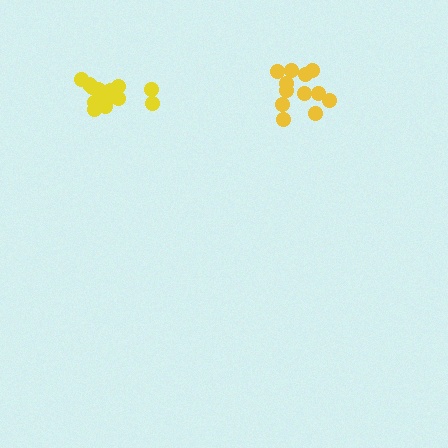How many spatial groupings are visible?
There are 2 spatial groupings.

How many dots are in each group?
Group 1: 12 dots, Group 2: 18 dots (30 total).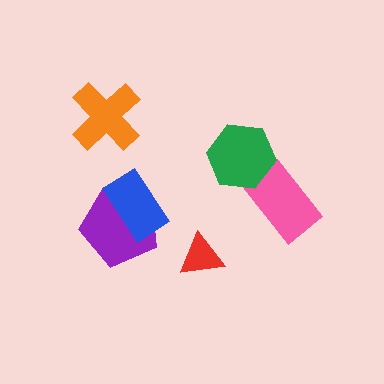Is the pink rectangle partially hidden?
Yes, it is partially covered by another shape.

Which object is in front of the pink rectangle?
The green hexagon is in front of the pink rectangle.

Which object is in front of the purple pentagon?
The blue rectangle is in front of the purple pentagon.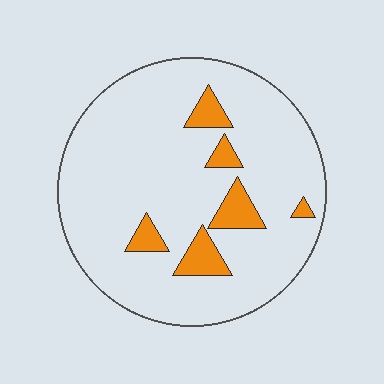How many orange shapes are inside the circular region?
6.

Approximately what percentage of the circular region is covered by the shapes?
Approximately 10%.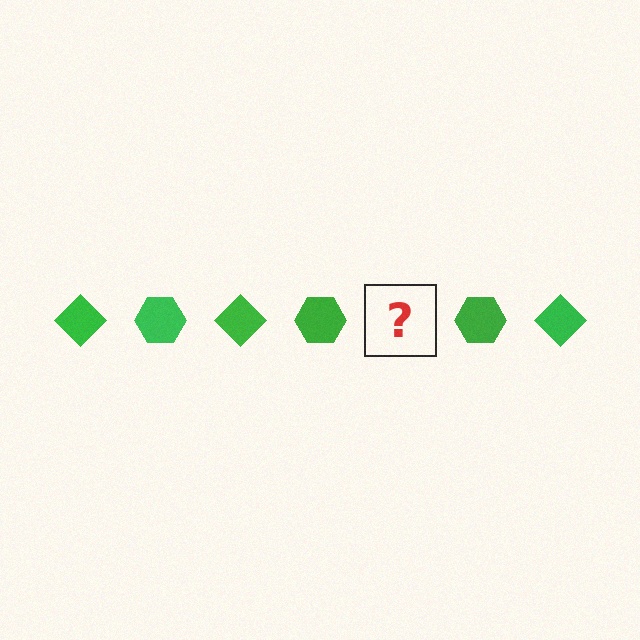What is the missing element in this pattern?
The missing element is a green diamond.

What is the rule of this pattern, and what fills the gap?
The rule is that the pattern cycles through diamond, hexagon shapes in green. The gap should be filled with a green diamond.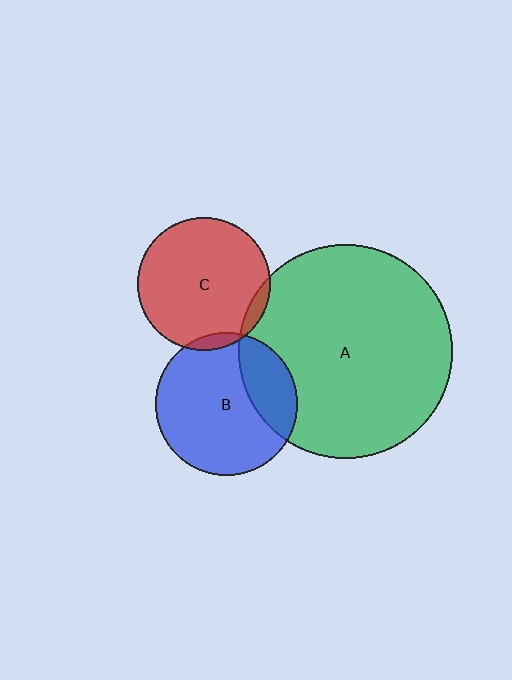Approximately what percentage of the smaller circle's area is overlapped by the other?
Approximately 5%.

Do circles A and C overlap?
Yes.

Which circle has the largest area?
Circle A (green).